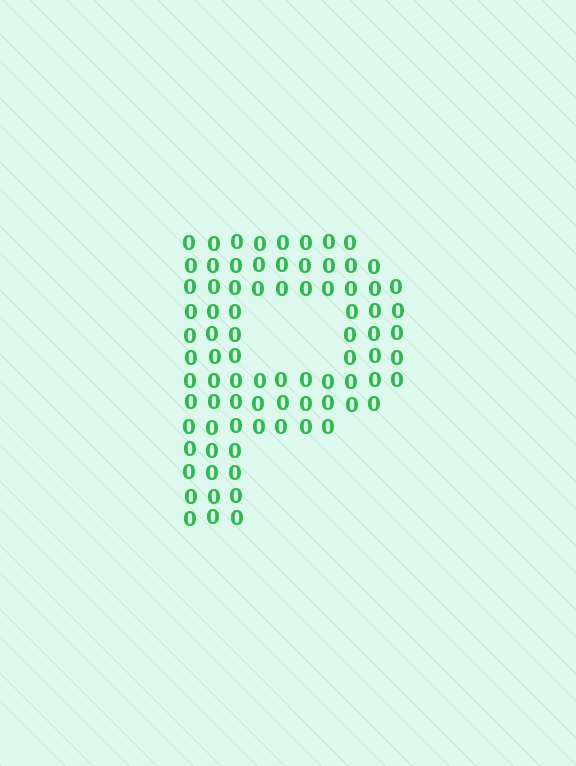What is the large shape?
The large shape is the letter P.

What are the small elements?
The small elements are digit 0's.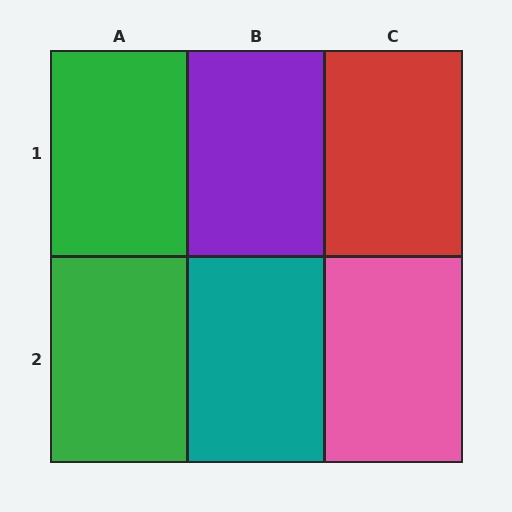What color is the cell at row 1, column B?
Purple.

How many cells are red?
1 cell is red.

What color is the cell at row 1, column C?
Red.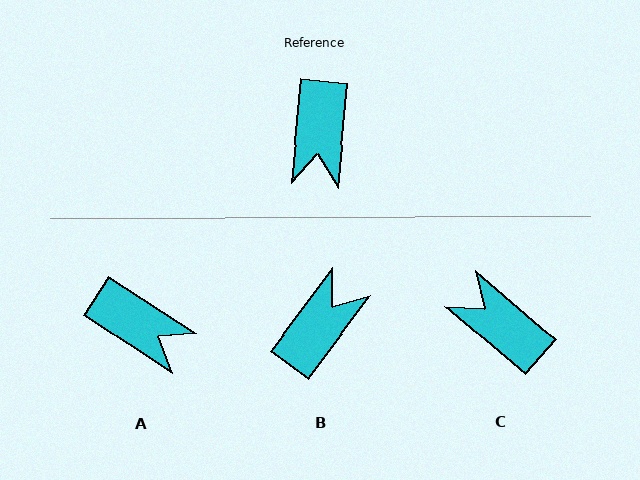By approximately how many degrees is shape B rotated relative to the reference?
Approximately 150 degrees counter-clockwise.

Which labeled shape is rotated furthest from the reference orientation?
B, about 150 degrees away.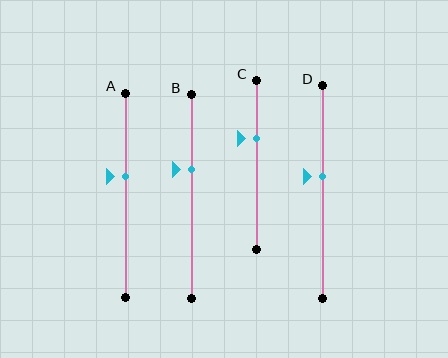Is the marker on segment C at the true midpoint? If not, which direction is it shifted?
No, the marker on segment C is shifted upward by about 15% of the segment length.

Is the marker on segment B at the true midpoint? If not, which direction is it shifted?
No, the marker on segment B is shifted upward by about 13% of the segment length.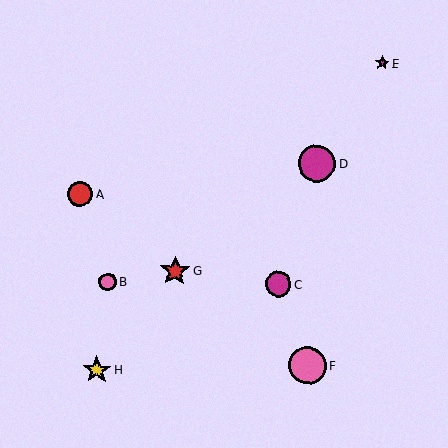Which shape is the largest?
The pink circle (labeled F) is the largest.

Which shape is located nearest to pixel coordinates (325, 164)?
The magenta circle (labeled D) at (317, 163) is nearest to that location.